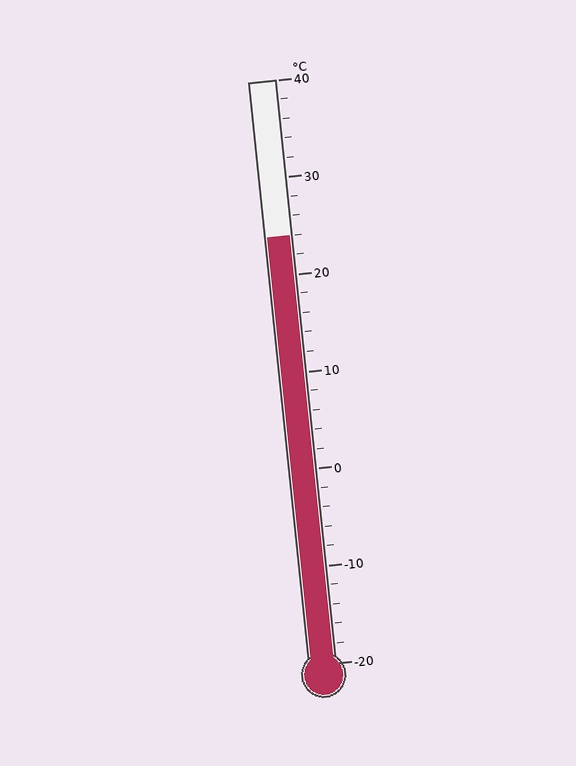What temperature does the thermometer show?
The thermometer shows approximately 24°C.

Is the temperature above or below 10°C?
The temperature is above 10°C.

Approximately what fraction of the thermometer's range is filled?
The thermometer is filled to approximately 75% of its range.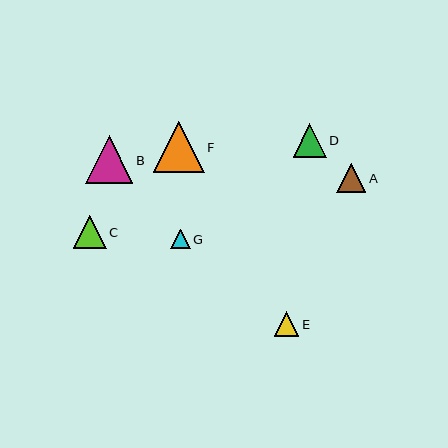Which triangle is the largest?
Triangle F is the largest with a size of approximately 51 pixels.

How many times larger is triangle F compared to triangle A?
Triangle F is approximately 1.7 times the size of triangle A.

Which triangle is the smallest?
Triangle G is the smallest with a size of approximately 20 pixels.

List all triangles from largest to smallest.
From largest to smallest: F, B, D, C, A, E, G.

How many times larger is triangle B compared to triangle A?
Triangle B is approximately 1.6 times the size of triangle A.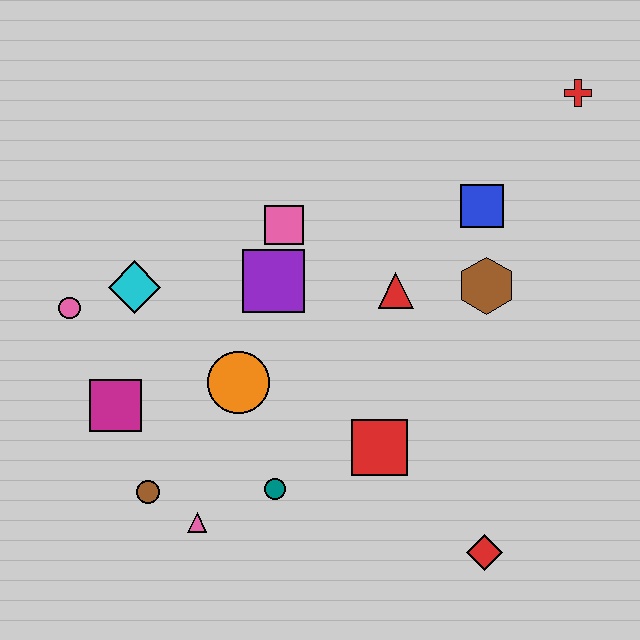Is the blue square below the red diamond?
No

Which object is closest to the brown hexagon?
The blue square is closest to the brown hexagon.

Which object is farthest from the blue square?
The brown circle is farthest from the blue square.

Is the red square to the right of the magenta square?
Yes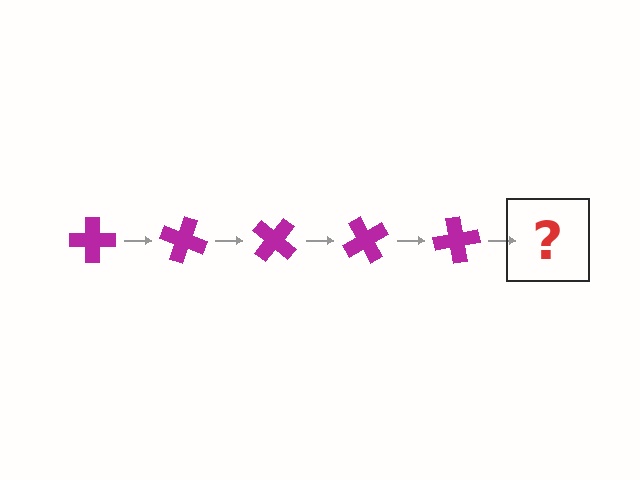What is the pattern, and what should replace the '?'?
The pattern is that the cross rotates 20 degrees each step. The '?' should be a magenta cross rotated 100 degrees.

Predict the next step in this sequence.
The next step is a magenta cross rotated 100 degrees.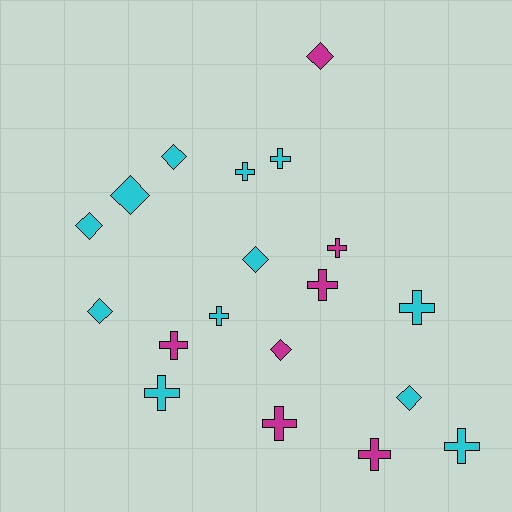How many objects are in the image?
There are 19 objects.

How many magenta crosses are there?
There are 5 magenta crosses.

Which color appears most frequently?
Cyan, with 12 objects.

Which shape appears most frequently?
Cross, with 11 objects.